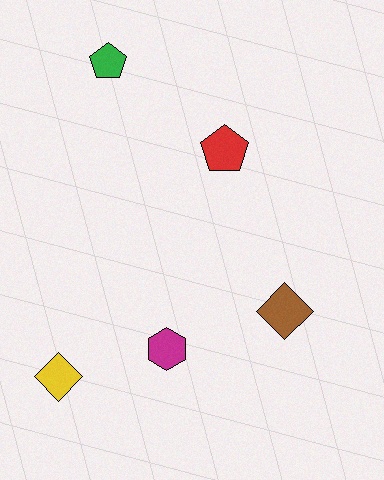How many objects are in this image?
There are 5 objects.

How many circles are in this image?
There are no circles.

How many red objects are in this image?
There is 1 red object.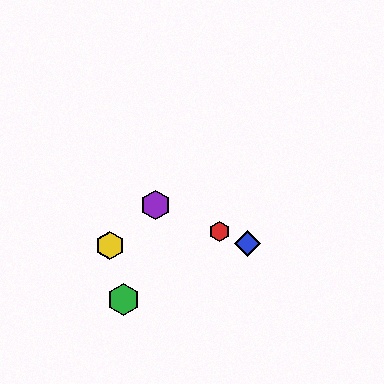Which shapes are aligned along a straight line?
The red hexagon, the blue diamond, the purple hexagon are aligned along a straight line.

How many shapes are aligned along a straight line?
3 shapes (the red hexagon, the blue diamond, the purple hexagon) are aligned along a straight line.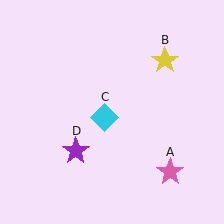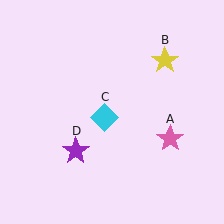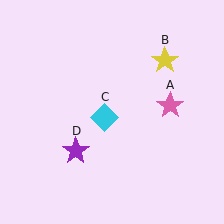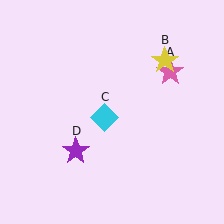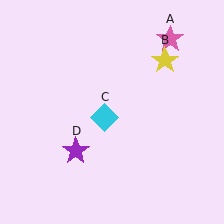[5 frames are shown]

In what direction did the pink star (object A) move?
The pink star (object A) moved up.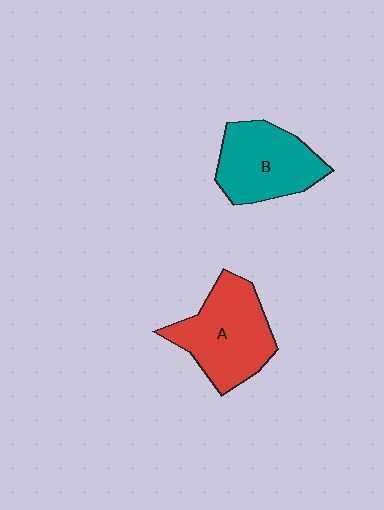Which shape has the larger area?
Shape A (red).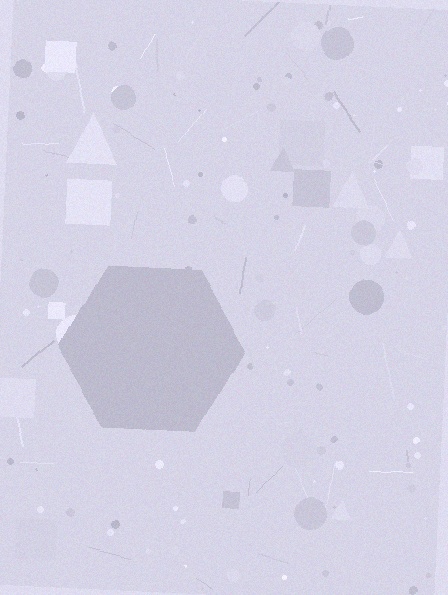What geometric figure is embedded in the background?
A hexagon is embedded in the background.